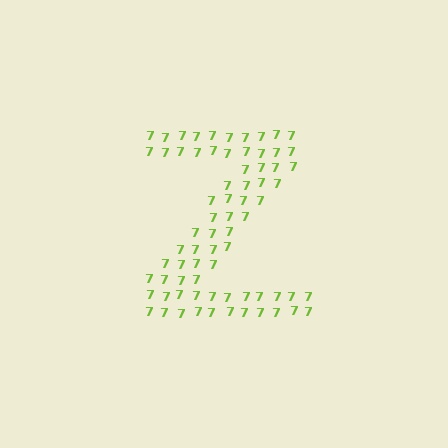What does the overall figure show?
The overall figure shows the letter Z.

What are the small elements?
The small elements are digit 7's.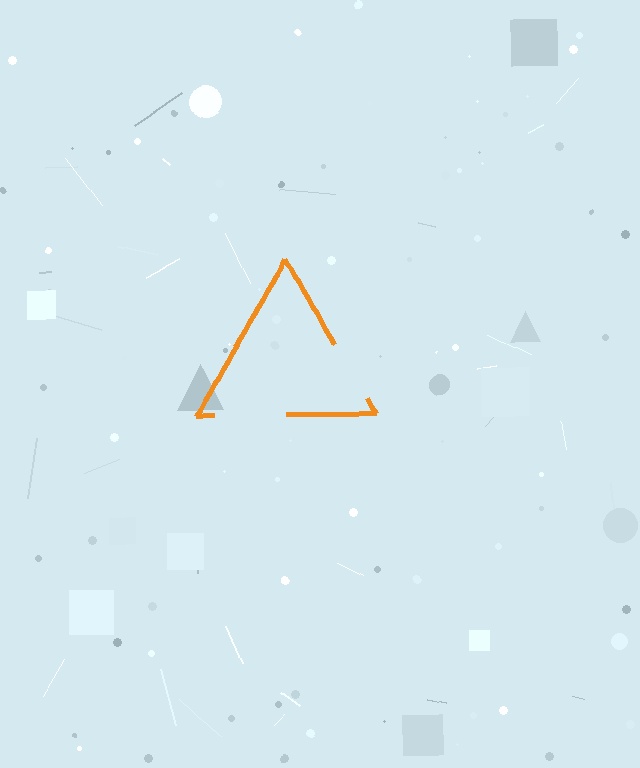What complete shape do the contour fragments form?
The contour fragments form a triangle.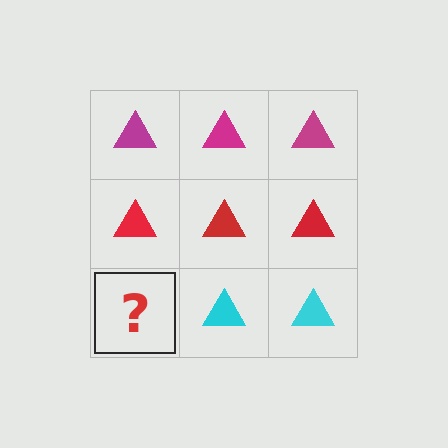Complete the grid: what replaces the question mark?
The question mark should be replaced with a cyan triangle.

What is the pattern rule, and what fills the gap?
The rule is that each row has a consistent color. The gap should be filled with a cyan triangle.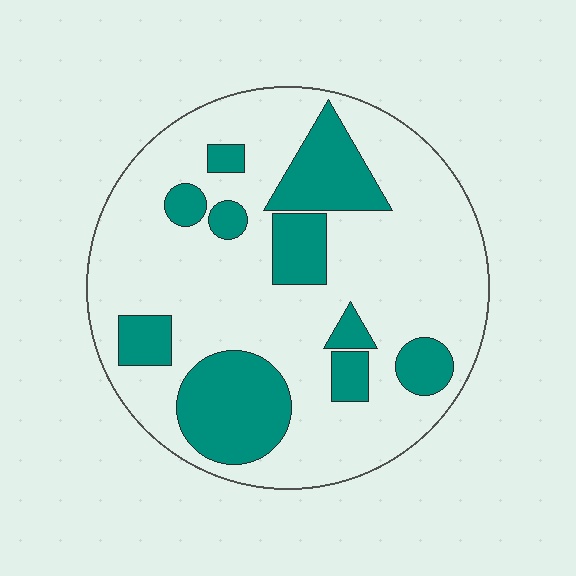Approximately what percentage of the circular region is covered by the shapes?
Approximately 25%.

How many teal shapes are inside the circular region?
10.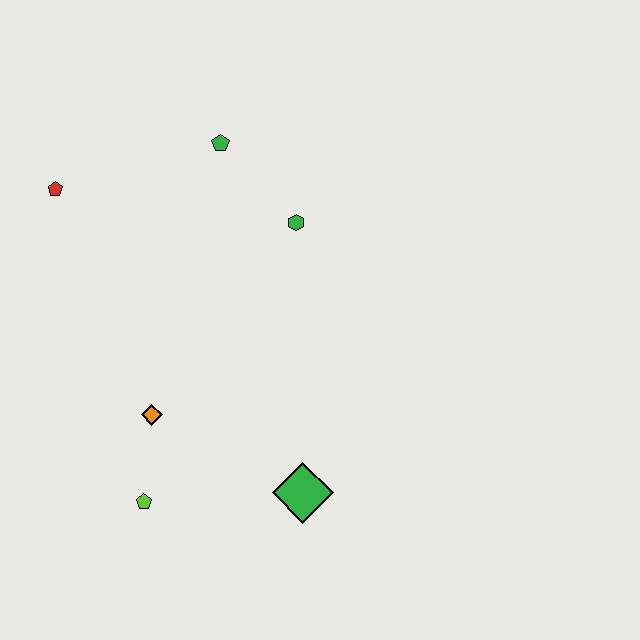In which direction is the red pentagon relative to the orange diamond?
The red pentagon is above the orange diamond.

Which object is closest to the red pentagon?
The green pentagon is closest to the red pentagon.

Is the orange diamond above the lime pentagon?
Yes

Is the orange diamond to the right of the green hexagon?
No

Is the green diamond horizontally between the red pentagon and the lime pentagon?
No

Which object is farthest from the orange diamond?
The green pentagon is farthest from the orange diamond.